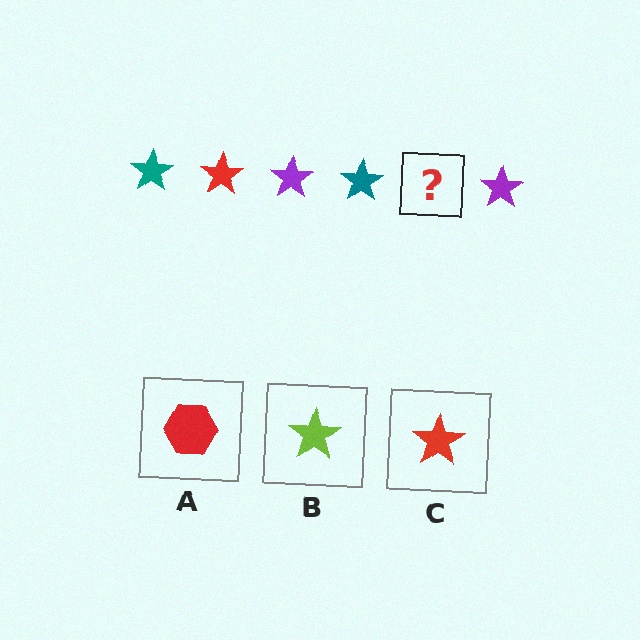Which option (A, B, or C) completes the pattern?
C.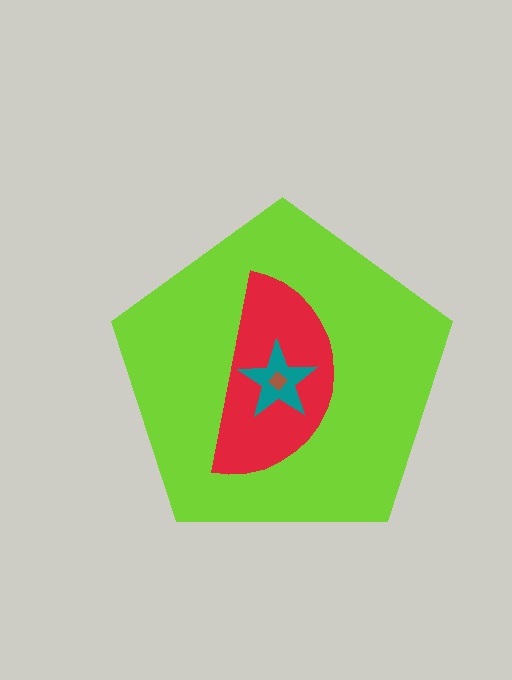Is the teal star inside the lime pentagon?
Yes.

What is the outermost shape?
The lime pentagon.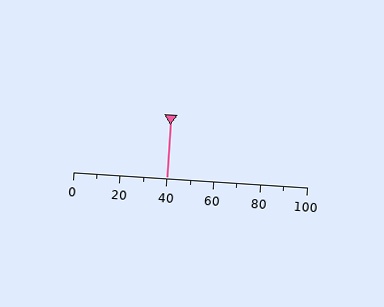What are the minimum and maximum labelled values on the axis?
The axis runs from 0 to 100.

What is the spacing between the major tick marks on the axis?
The major ticks are spaced 20 apart.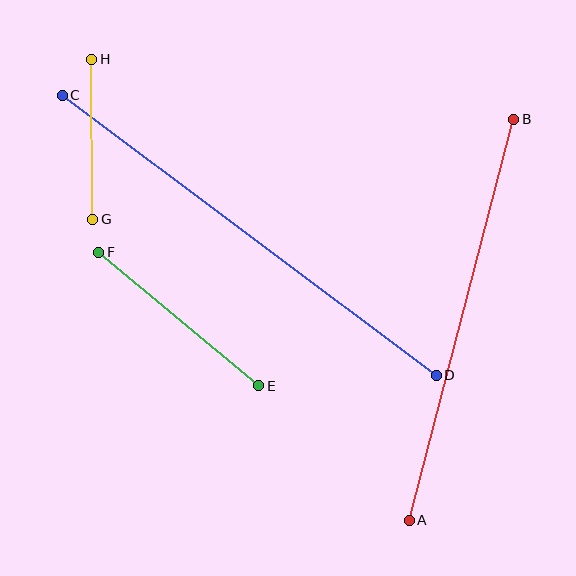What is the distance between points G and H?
The distance is approximately 160 pixels.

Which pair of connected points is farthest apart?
Points C and D are farthest apart.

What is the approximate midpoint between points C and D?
The midpoint is at approximately (249, 235) pixels.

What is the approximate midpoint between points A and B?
The midpoint is at approximately (462, 320) pixels.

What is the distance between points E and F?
The distance is approximately 209 pixels.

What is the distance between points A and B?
The distance is approximately 414 pixels.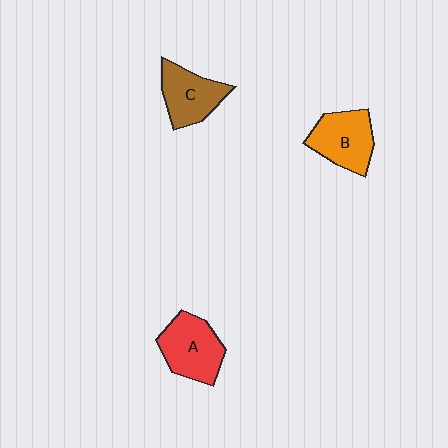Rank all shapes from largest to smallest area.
From largest to smallest: A (red), B (orange), C (brown).